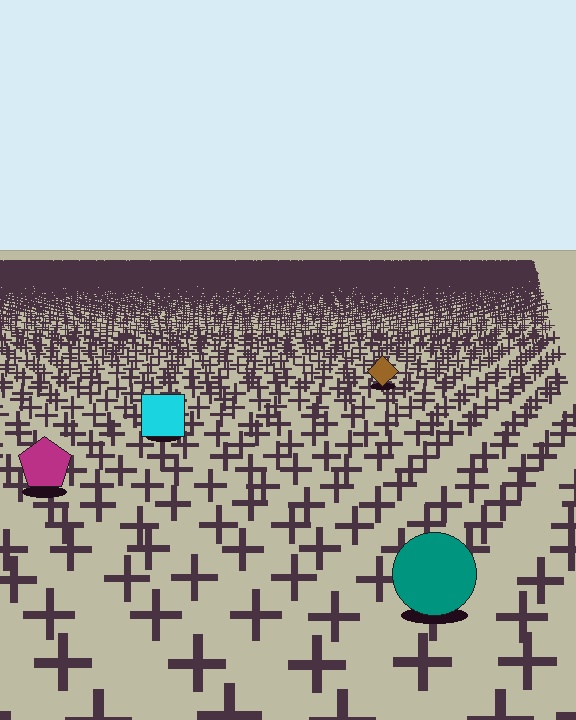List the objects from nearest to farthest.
From nearest to farthest: the teal circle, the magenta pentagon, the cyan square, the brown diamond.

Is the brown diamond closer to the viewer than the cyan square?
No. The cyan square is closer — you can tell from the texture gradient: the ground texture is coarser near it.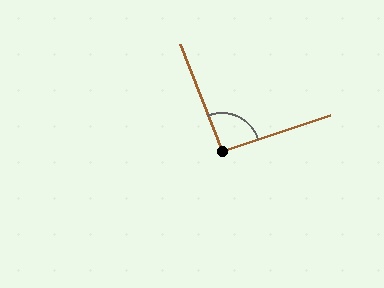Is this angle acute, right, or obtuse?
It is approximately a right angle.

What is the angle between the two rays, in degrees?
Approximately 93 degrees.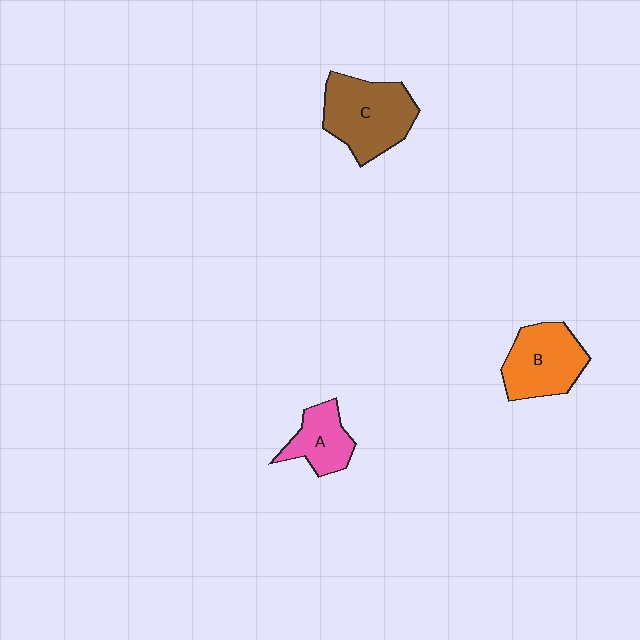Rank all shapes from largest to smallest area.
From largest to smallest: C (brown), B (orange), A (pink).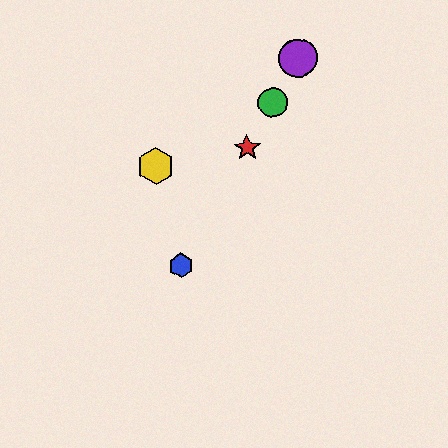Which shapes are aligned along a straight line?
The red star, the blue hexagon, the green circle, the purple circle are aligned along a straight line.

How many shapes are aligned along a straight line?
4 shapes (the red star, the blue hexagon, the green circle, the purple circle) are aligned along a straight line.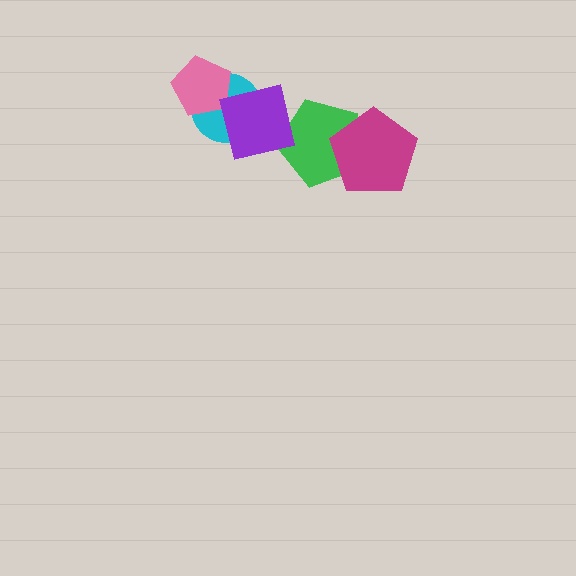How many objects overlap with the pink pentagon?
1 object overlaps with the pink pentagon.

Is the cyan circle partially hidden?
Yes, it is partially covered by another shape.